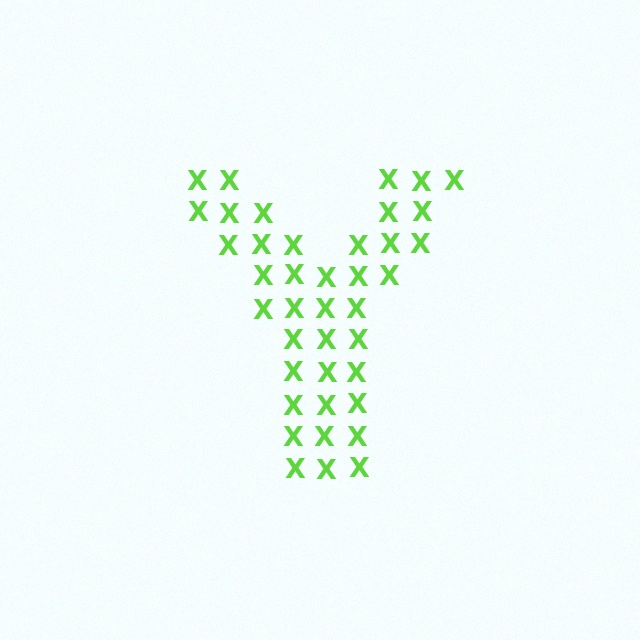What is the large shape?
The large shape is the letter Y.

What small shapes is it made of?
It is made of small letter X's.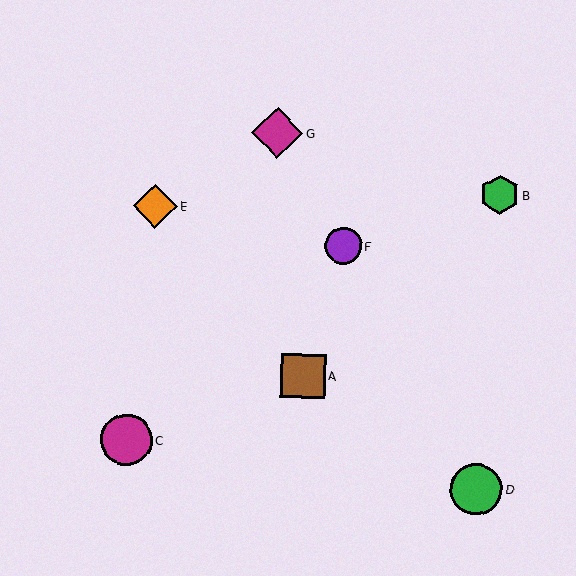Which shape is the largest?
The green circle (labeled D) is the largest.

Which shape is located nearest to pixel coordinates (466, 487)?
The green circle (labeled D) at (476, 489) is nearest to that location.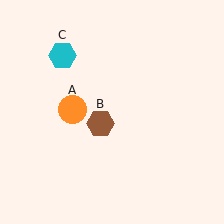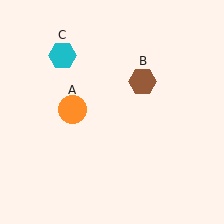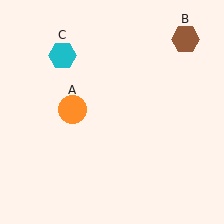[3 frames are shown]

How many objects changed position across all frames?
1 object changed position: brown hexagon (object B).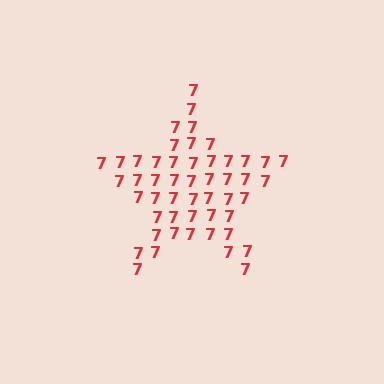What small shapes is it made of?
It is made of small digit 7's.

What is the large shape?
The large shape is a star.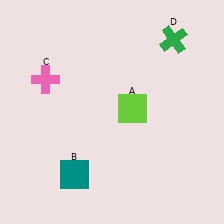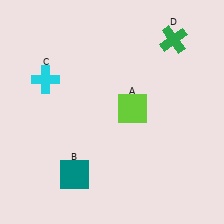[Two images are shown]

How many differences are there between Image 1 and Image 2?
There is 1 difference between the two images.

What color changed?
The cross (C) changed from pink in Image 1 to cyan in Image 2.